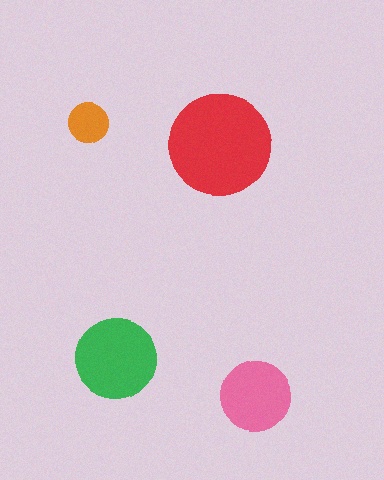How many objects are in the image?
There are 4 objects in the image.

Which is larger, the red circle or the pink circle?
The red one.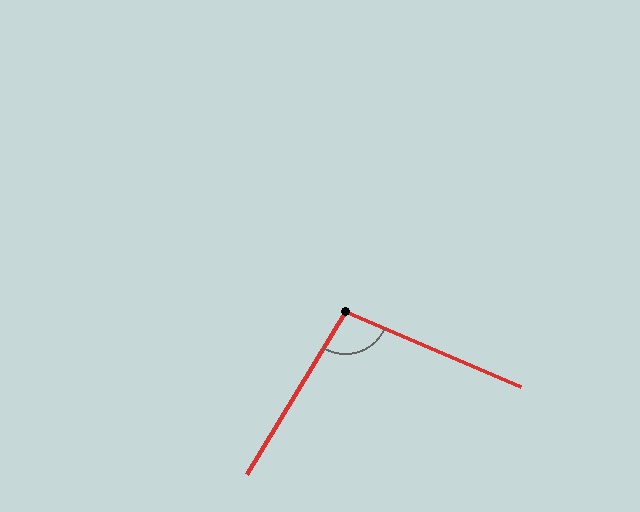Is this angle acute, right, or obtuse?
It is obtuse.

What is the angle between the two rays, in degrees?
Approximately 99 degrees.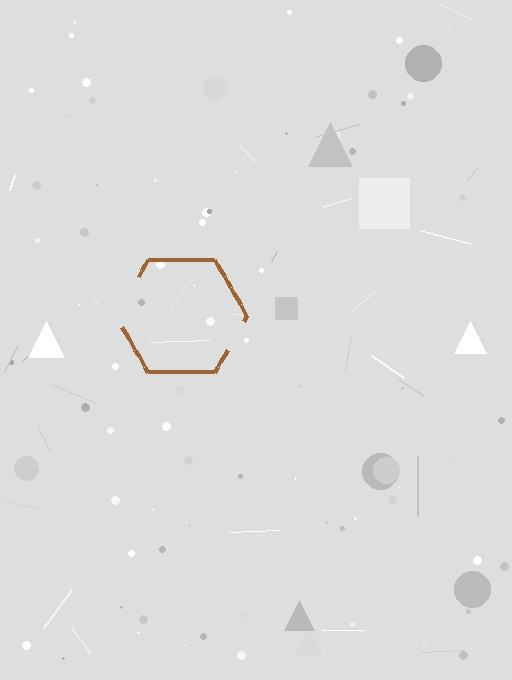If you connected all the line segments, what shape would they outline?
They would outline a hexagon.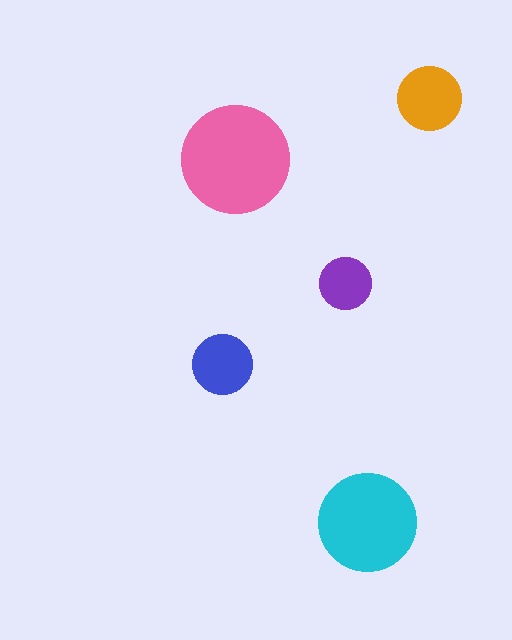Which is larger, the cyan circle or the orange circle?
The cyan one.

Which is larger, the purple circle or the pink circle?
The pink one.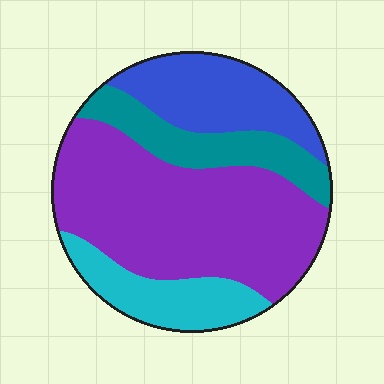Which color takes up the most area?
Purple, at roughly 50%.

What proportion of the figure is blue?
Blue takes up about one fifth (1/5) of the figure.